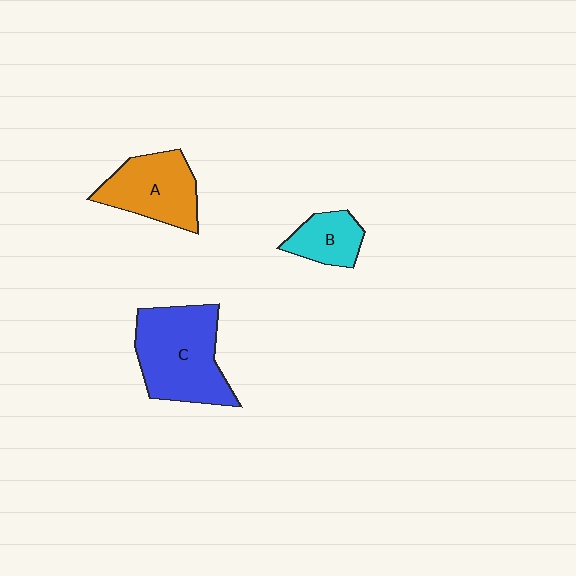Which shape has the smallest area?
Shape B (cyan).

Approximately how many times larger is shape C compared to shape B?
Approximately 2.3 times.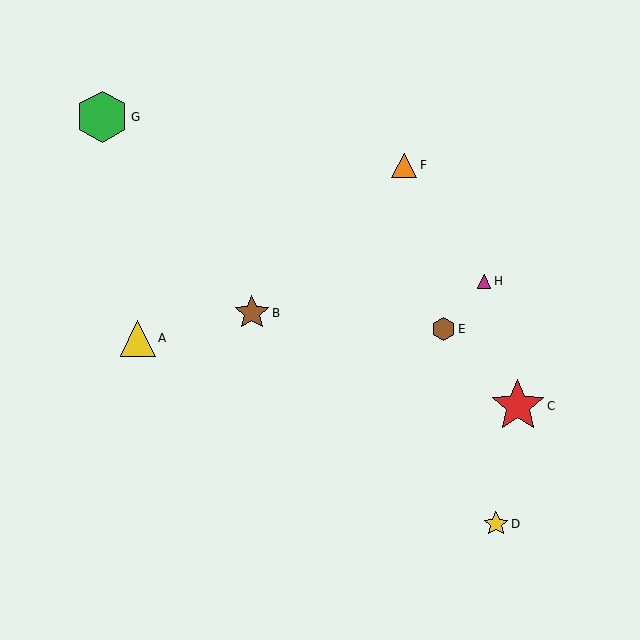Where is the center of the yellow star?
The center of the yellow star is at (496, 524).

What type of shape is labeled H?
Shape H is a magenta triangle.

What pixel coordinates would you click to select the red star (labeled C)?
Click at (518, 406) to select the red star C.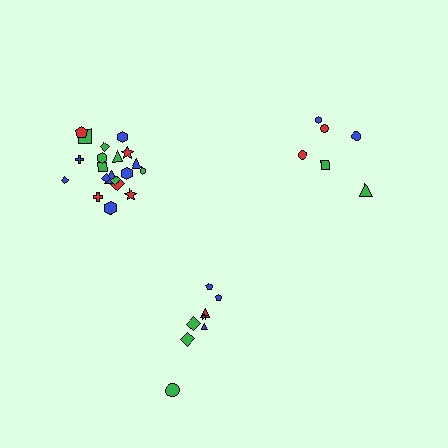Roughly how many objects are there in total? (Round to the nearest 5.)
Roughly 35 objects in total.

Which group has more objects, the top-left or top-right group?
The top-left group.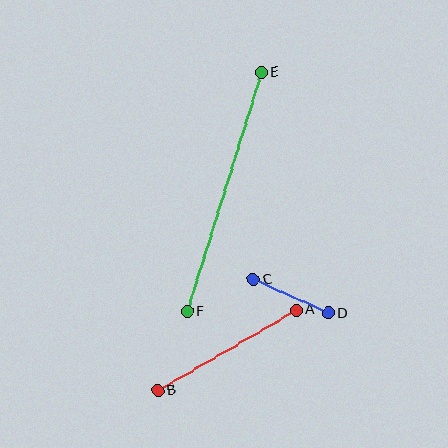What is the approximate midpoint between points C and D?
The midpoint is at approximately (291, 296) pixels.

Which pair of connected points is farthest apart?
Points E and F are farthest apart.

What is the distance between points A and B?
The distance is approximately 160 pixels.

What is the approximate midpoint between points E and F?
The midpoint is at approximately (224, 192) pixels.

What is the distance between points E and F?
The distance is approximately 251 pixels.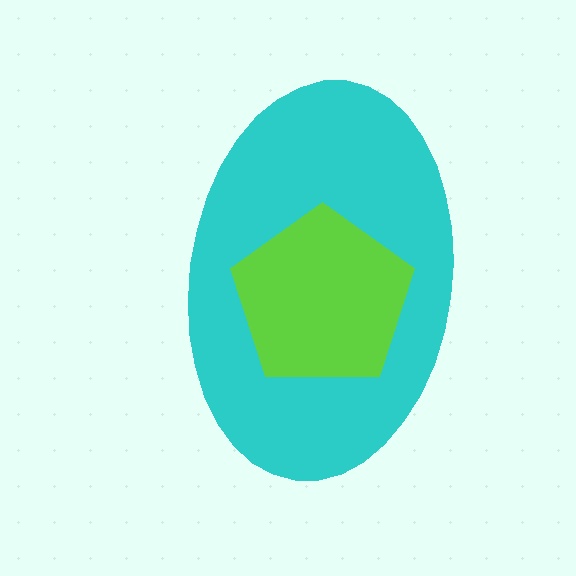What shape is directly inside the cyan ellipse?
The lime pentagon.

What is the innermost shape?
The lime pentagon.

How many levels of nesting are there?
2.